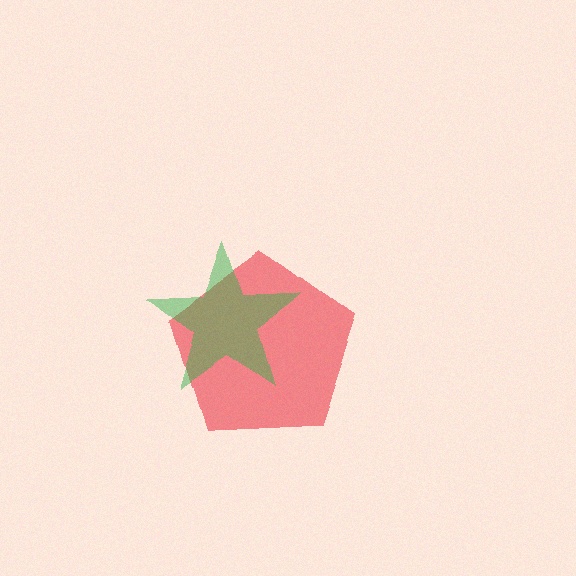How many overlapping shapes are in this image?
There are 2 overlapping shapes in the image.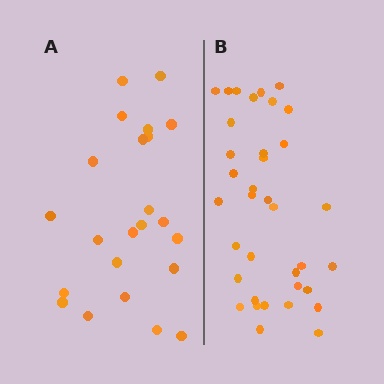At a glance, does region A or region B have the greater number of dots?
Region B (the right region) has more dots.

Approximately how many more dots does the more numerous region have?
Region B has approximately 15 more dots than region A.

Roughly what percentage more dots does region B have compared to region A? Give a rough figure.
About 55% more.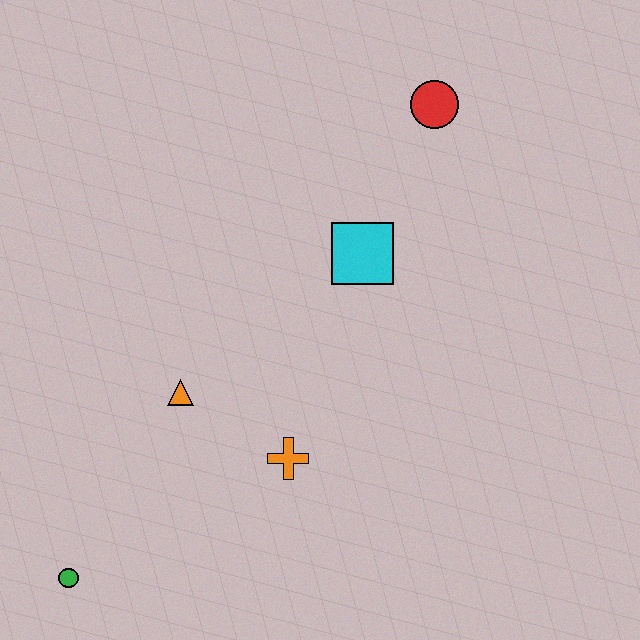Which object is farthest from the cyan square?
The green circle is farthest from the cyan square.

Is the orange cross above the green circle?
Yes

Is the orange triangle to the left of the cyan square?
Yes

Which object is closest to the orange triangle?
The orange cross is closest to the orange triangle.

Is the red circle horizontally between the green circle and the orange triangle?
No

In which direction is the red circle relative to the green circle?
The red circle is above the green circle.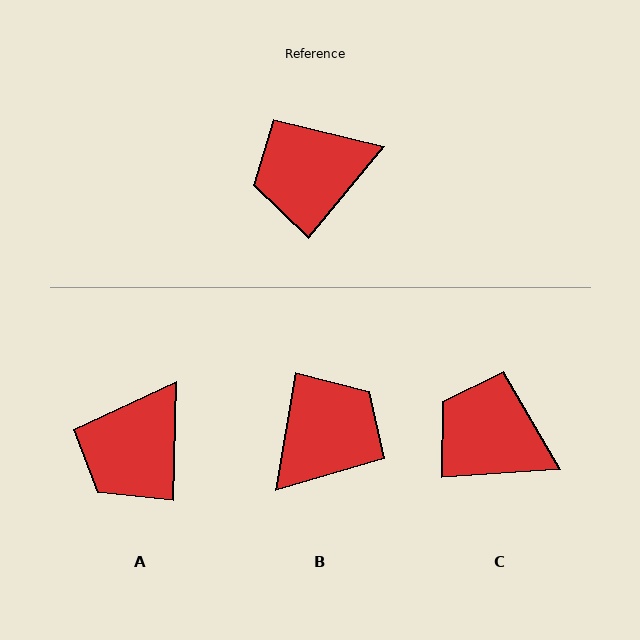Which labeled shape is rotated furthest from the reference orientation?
B, about 150 degrees away.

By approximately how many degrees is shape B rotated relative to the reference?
Approximately 150 degrees clockwise.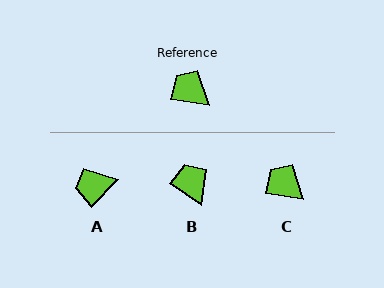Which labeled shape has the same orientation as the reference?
C.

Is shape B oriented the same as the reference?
No, it is off by about 27 degrees.